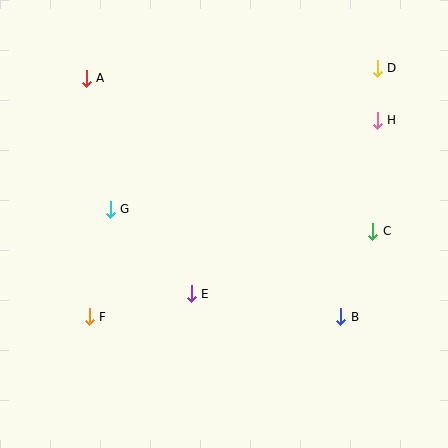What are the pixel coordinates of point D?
Point D is at (377, 68).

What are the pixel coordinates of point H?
Point H is at (377, 120).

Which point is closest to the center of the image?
Point E at (191, 294) is closest to the center.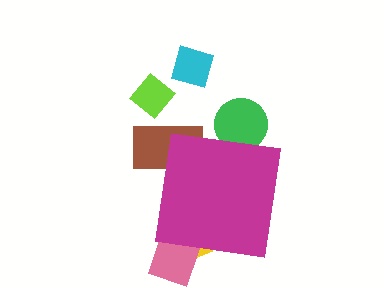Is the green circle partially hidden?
Yes, the green circle is partially hidden behind the magenta square.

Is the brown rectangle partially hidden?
Yes, the brown rectangle is partially hidden behind the magenta square.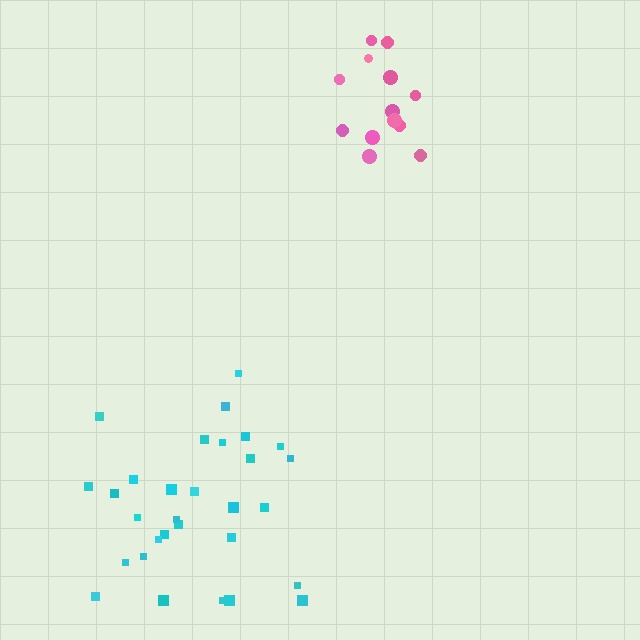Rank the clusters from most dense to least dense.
pink, cyan.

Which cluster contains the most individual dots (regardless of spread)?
Cyan (30).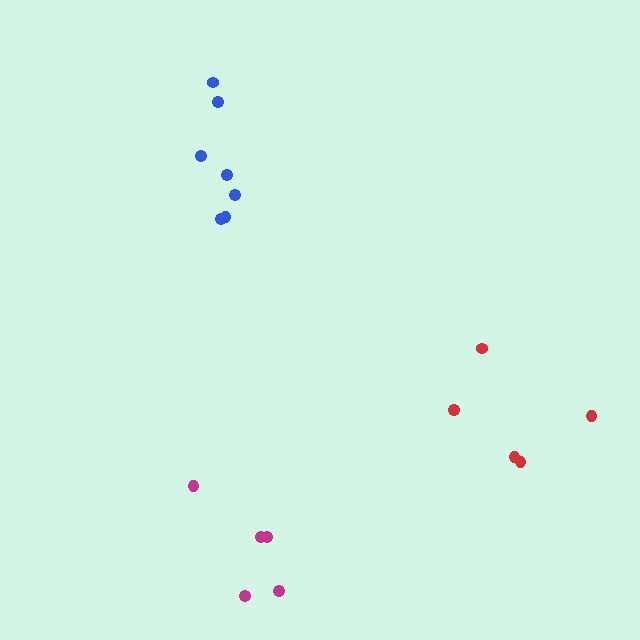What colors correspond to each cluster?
The clusters are colored: red, blue, magenta.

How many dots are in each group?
Group 1: 5 dots, Group 2: 7 dots, Group 3: 5 dots (17 total).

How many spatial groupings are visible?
There are 3 spatial groupings.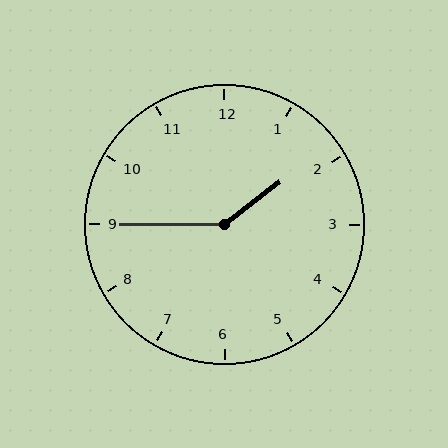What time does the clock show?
1:45.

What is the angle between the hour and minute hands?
Approximately 142 degrees.